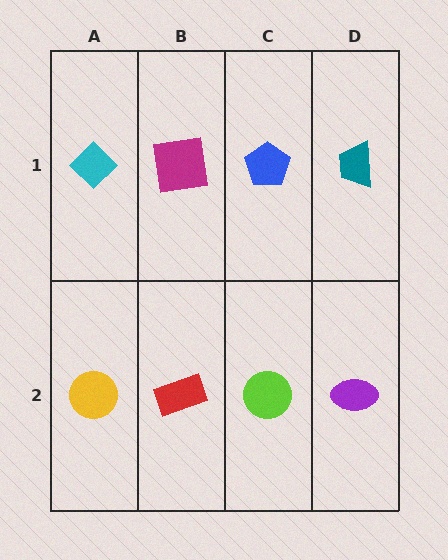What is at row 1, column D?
A teal trapezoid.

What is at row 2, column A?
A yellow circle.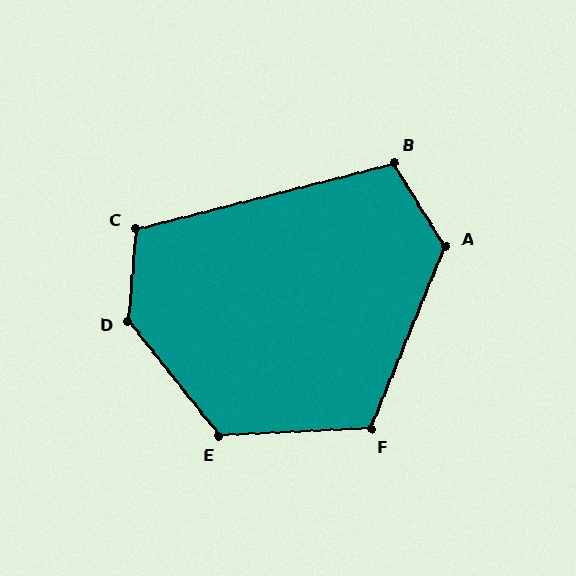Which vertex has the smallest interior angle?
B, at approximately 108 degrees.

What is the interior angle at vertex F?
Approximately 115 degrees (obtuse).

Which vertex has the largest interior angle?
D, at approximately 137 degrees.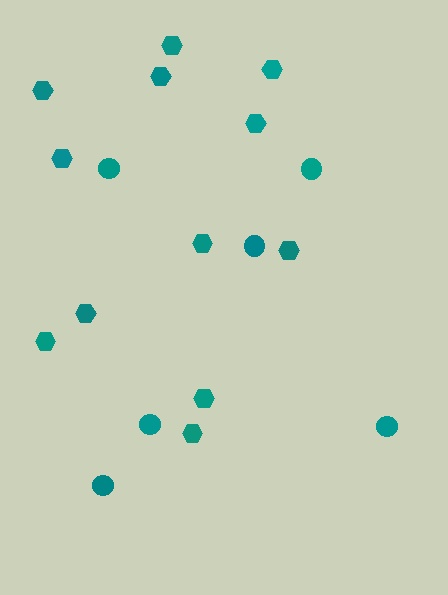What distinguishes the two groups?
There are 2 groups: one group of circles (6) and one group of hexagons (12).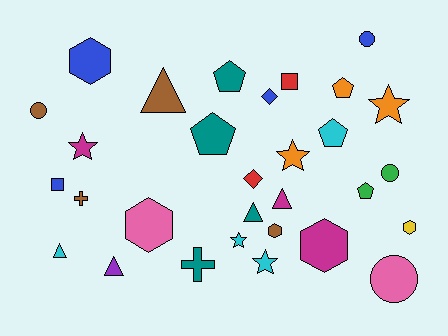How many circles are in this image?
There are 4 circles.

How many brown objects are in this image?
There are 4 brown objects.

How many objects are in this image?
There are 30 objects.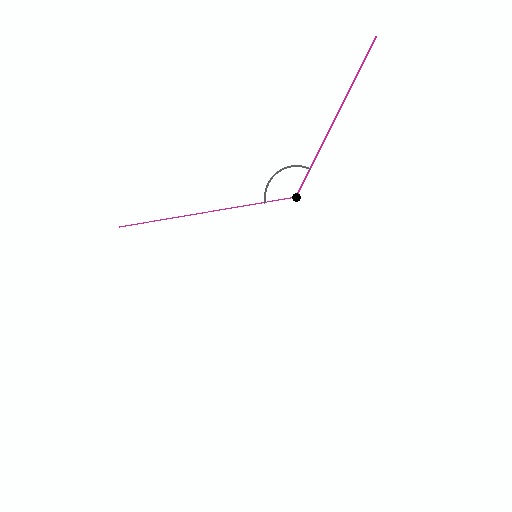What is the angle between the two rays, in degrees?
Approximately 126 degrees.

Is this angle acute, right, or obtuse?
It is obtuse.